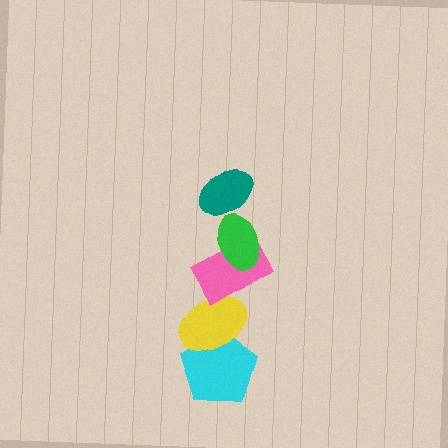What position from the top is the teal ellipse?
The teal ellipse is 1st from the top.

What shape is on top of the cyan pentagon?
The yellow ellipse is on top of the cyan pentagon.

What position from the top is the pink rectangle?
The pink rectangle is 3rd from the top.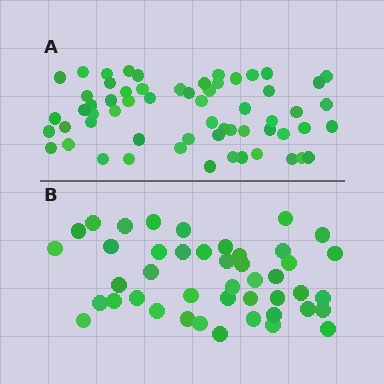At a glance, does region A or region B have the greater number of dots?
Region A (the top region) has more dots.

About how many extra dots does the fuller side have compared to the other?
Region A has approximately 15 more dots than region B.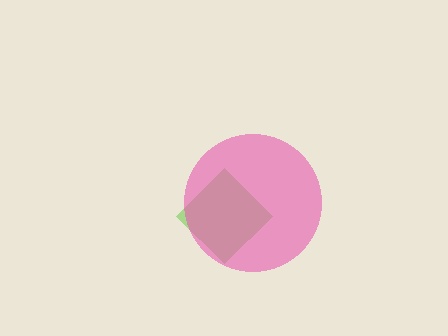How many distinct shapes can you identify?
There are 2 distinct shapes: a lime diamond, a pink circle.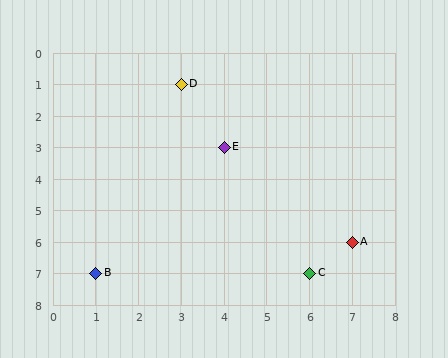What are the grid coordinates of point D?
Point D is at grid coordinates (3, 1).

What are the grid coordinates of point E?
Point E is at grid coordinates (4, 3).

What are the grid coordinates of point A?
Point A is at grid coordinates (7, 6).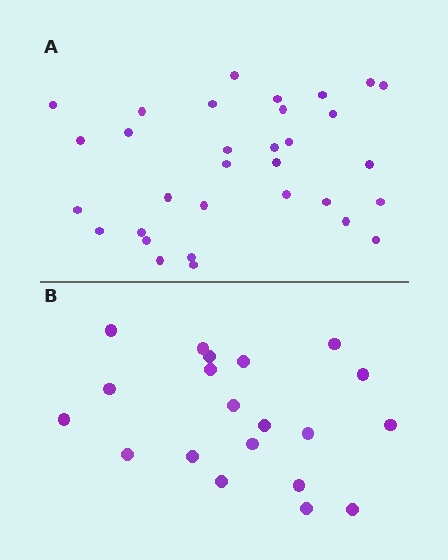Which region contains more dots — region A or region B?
Region A (the top region) has more dots.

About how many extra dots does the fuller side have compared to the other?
Region A has roughly 12 or so more dots than region B.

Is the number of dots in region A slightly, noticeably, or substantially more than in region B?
Region A has substantially more. The ratio is roughly 1.6 to 1.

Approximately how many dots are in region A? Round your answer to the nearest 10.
About 30 dots. (The exact count is 32, which rounds to 30.)